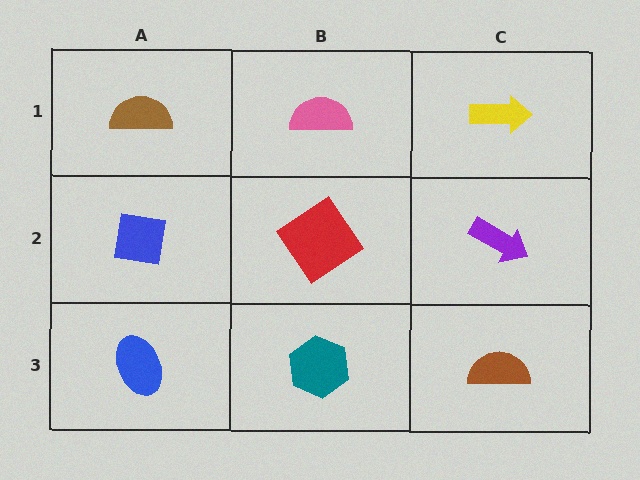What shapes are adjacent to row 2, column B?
A pink semicircle (row 1, column B), a teal hexagon (row 3, column B), a blue square (row 2, column A), a purple arrow (row 2, column C).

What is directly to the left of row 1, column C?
A pink semicircle.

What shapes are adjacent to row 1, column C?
A purple arrow (row 2, column C), a pink semicircle (row 1, column B).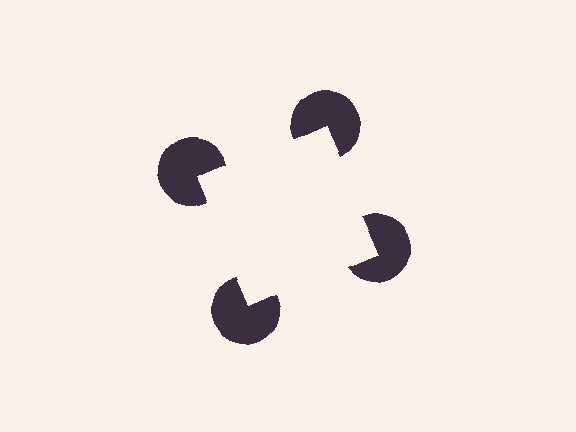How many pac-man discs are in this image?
There are 4 — one at each vertex of the illusory square.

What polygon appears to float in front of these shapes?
An illusory square — its edges are inferred from the aligned wedge cuts in the pac-man discs, not physically drawn.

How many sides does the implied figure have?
4 sides.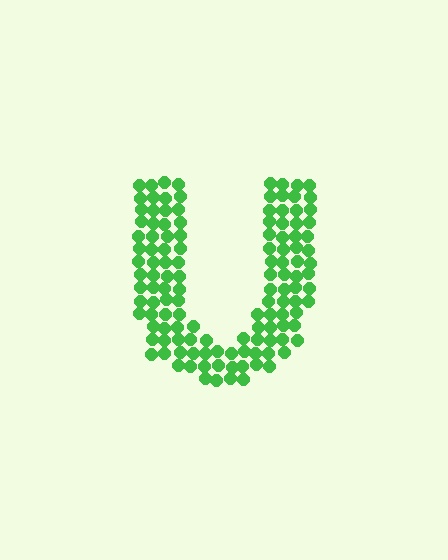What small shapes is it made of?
It is made of small circles.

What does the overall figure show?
The overall figure shows the letter U.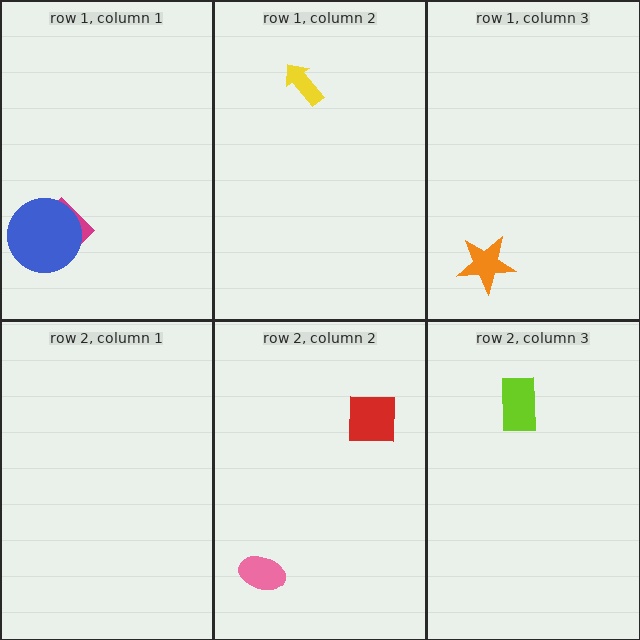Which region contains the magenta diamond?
The row 1, column 1 region.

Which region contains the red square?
The row 2, column 2 region.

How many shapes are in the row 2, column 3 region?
1.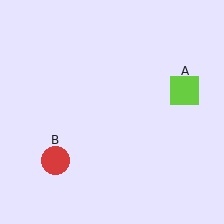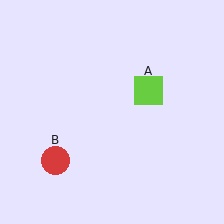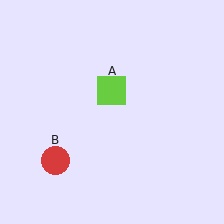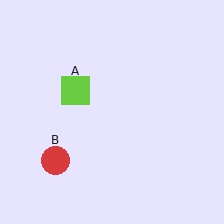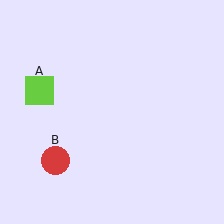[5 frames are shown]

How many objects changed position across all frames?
1 object changed position: lime square (object A).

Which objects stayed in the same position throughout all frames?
Red circle (object B) remained stationary.